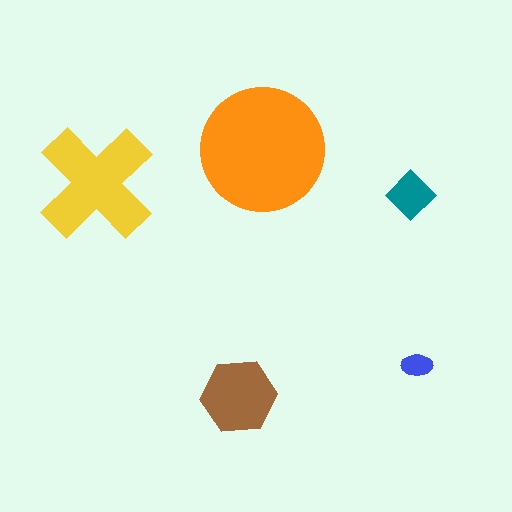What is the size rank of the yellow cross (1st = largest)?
2nd.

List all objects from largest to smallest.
The orange circle, the yellow cross, the brown hexagon, the teal diamond, the blue ellipse.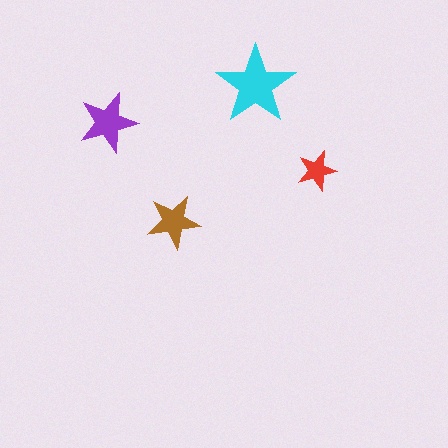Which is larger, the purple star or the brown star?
The purple one.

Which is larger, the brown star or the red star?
The brown one.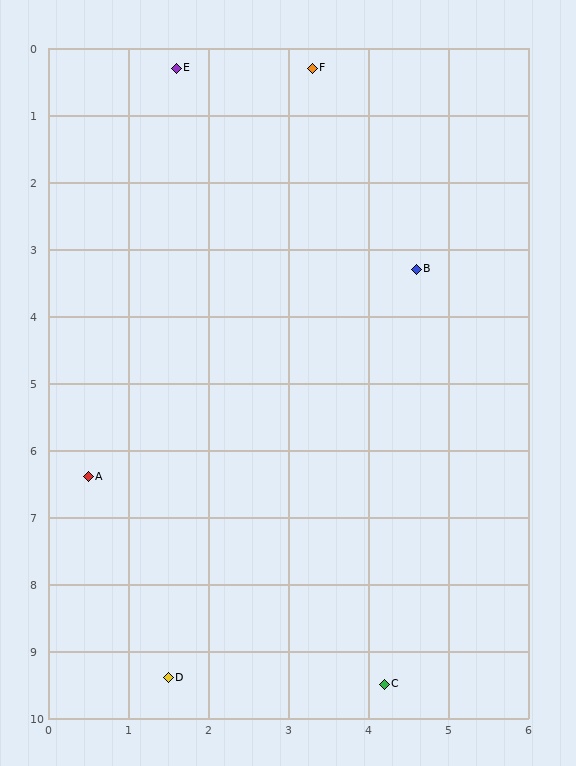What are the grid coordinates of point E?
Point E is at approximately (1.6, 0.3).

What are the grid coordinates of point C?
Point C is at approximately (4.2, 9.5).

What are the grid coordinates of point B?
Point B is at approximately (4.6, 3.3).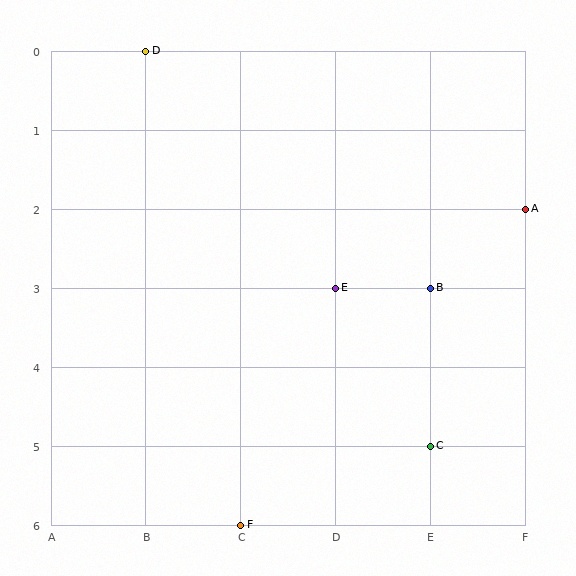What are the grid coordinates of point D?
Point D is at grid coordinates (B, 0).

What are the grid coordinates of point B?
Point B is at grid coordinates (E, 3).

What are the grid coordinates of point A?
Point A is at grid coordinates (F, 2).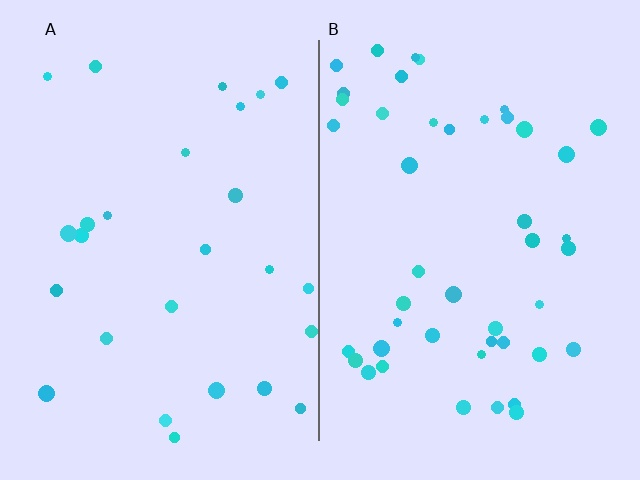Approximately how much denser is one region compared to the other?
Approximately 1.7× — region B over region A.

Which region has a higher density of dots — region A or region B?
B (the right).